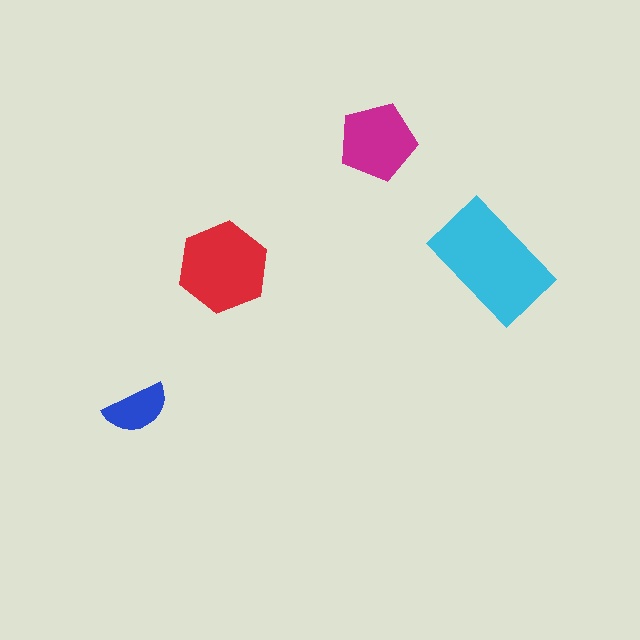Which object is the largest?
The cyan rectangle.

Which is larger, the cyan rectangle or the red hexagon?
The cyan rectangle.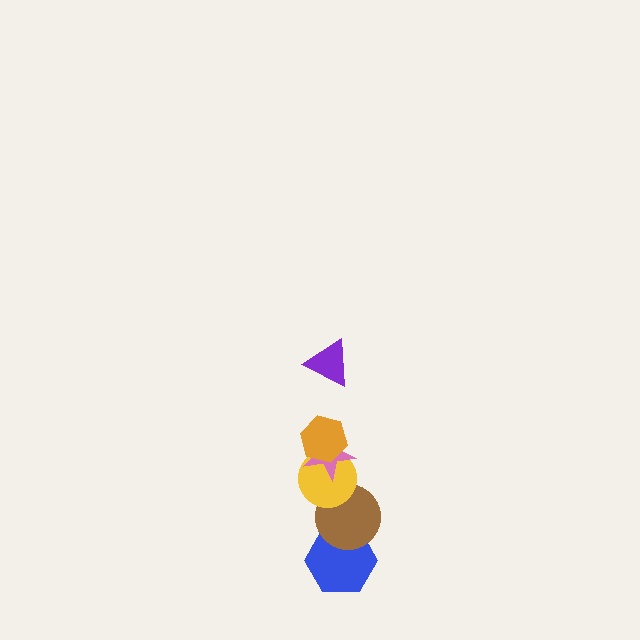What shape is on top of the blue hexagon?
The brown circle is on top of the blue hexagon.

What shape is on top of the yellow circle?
The pink star is on top of the yellow circle.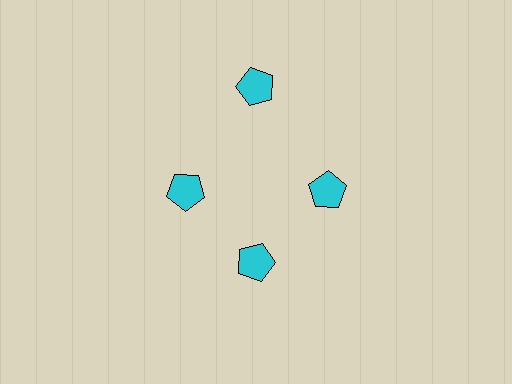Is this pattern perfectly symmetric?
No. The 4 cyan pentagons are arranged in a ring, but one element near the 12 o'clock position is pushed outward from the center, breaking the 4-fold rotational symmetry.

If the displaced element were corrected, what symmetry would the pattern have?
It would have 4-fold rotational symmetry — the pattern would map onto itself every 90 degrees.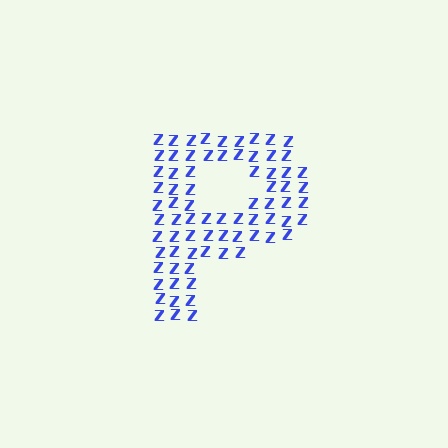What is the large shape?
The large shape is the letter P.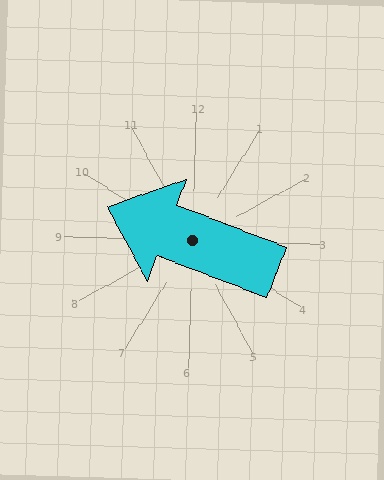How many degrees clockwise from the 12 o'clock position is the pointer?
Approximately 289 degrees.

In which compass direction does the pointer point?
West.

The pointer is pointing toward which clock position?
Roughly 10 o'clock.